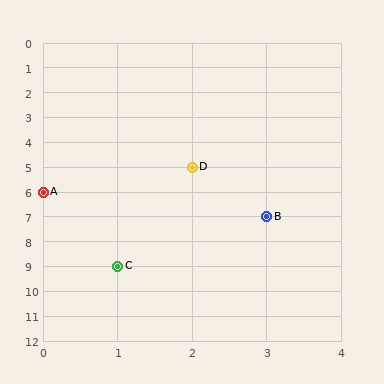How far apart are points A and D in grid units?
Points A and D are 2 columns and 1 row apart (about 2.2 grid units diagonally).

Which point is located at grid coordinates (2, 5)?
Point D is at (2, 5).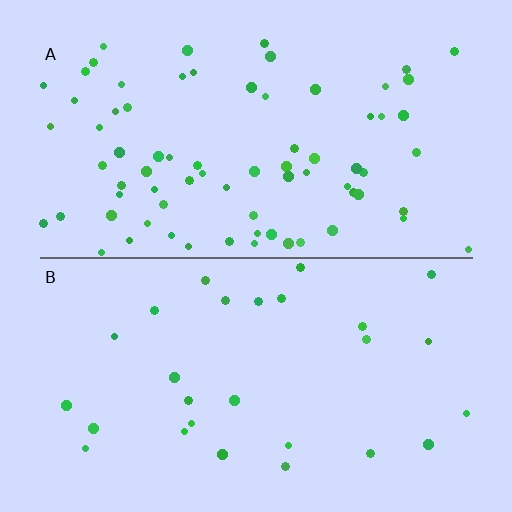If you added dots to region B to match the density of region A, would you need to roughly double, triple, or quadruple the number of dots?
Approximately triple.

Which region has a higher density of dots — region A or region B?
A (the top).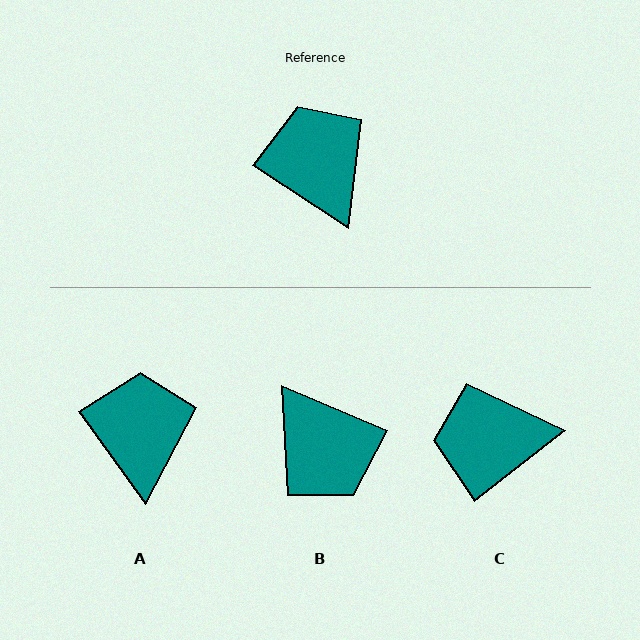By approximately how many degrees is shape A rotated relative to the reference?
Approximately 21 degrees clockwise.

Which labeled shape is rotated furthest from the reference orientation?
B, about 170 degrees away.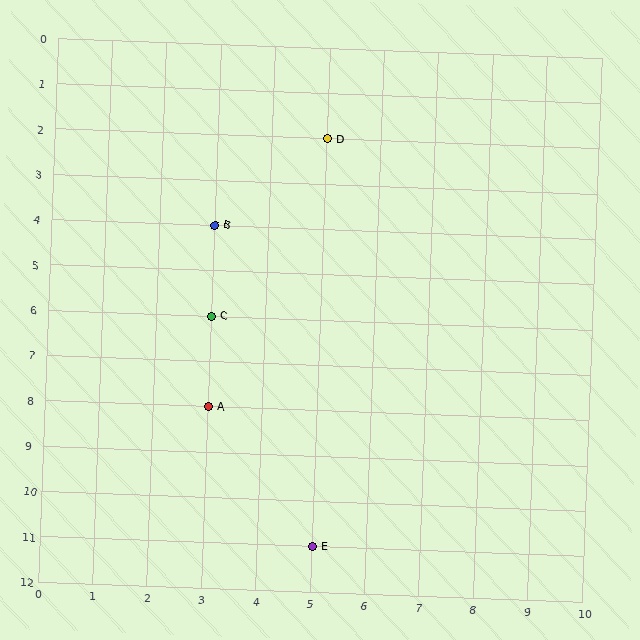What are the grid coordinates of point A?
Point A is at grid coordinates (3, 8).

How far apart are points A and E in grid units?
Points A and E are 2 columns and 3 rows apart (about 3.6 grid units diagonally).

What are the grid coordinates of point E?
Point E is at grid coordinates (5, 11).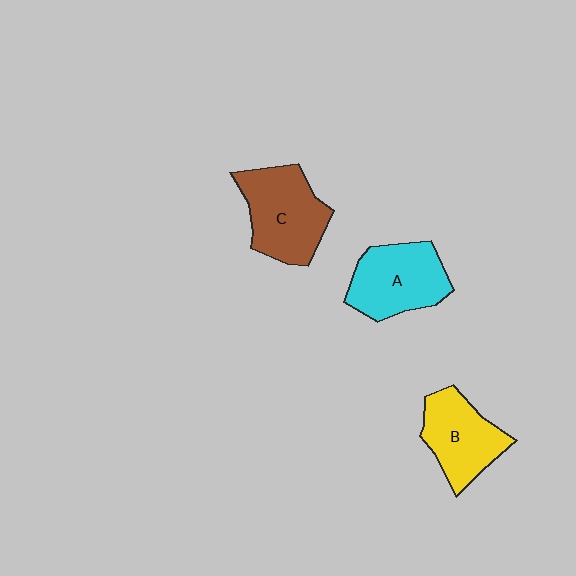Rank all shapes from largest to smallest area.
From largest to smallest: C (brown), A (cyan), B (yellow).